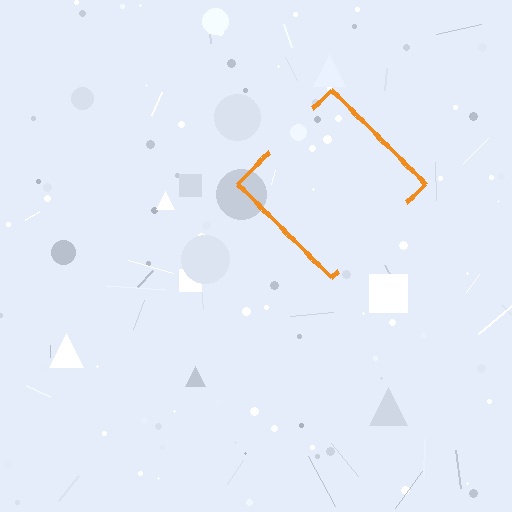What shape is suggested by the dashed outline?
The dashed outline suggests a diamond.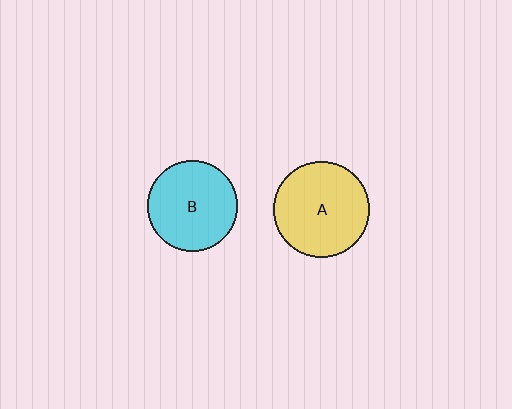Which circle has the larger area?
Circle A (yellow).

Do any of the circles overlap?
No, none of the circles overlap.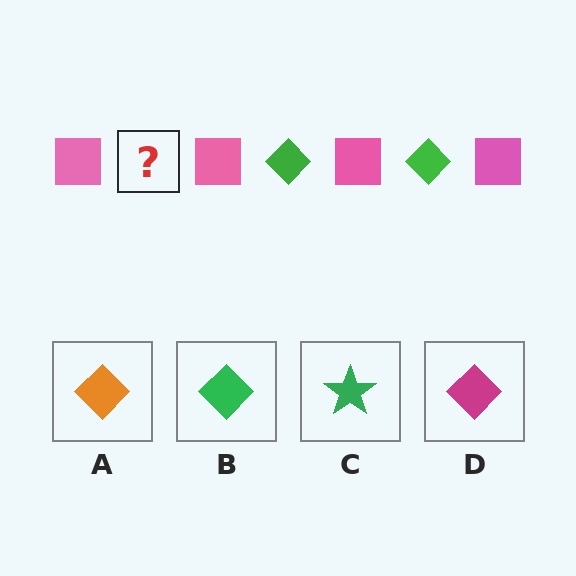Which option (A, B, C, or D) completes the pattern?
B.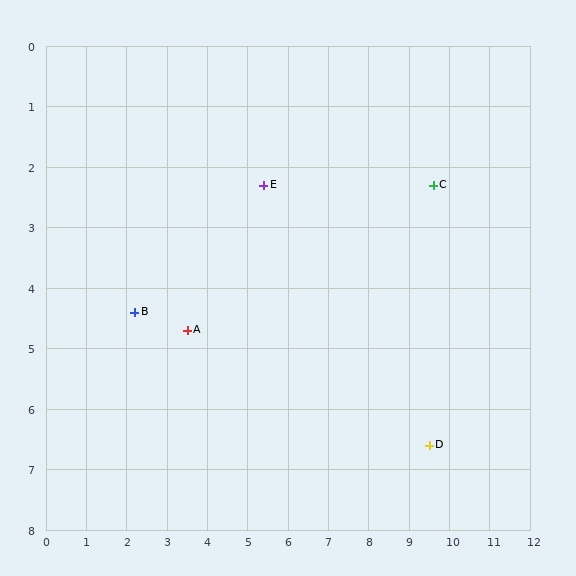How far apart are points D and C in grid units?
Points D and C are about 4.3 grid units apart.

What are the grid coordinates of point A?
Point A is at approximately (3.5, 4.7).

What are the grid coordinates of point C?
Point C is at approximately (9.6, 2.3).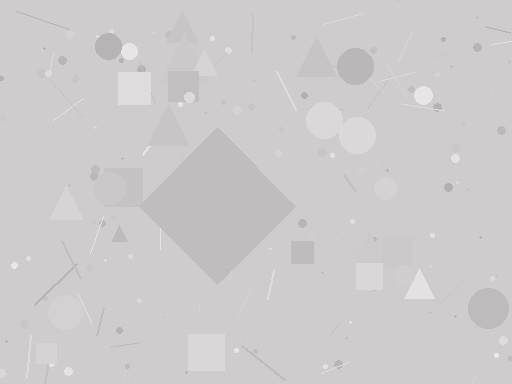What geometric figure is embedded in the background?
A diamond is embedded in the background.